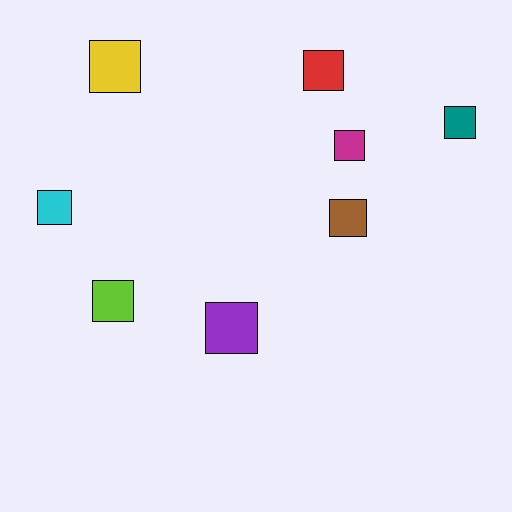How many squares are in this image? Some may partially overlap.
There are 8 squares.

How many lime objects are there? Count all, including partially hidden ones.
There is 1 lime object.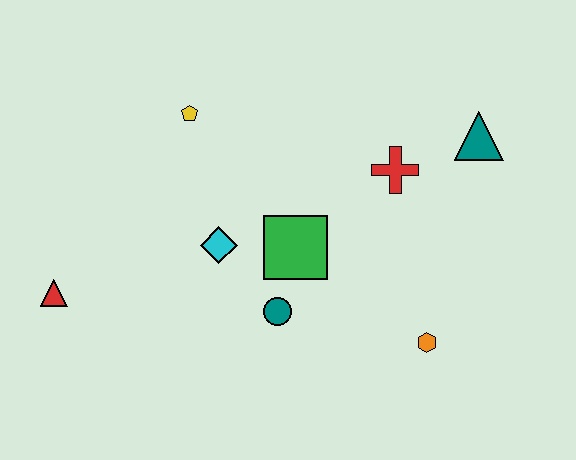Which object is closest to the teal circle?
The green square is closest to the teal circle.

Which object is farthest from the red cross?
The red triangle is farthest from the red cross.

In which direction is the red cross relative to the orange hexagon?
The red cross is above the orange hexagon.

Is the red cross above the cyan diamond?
Yes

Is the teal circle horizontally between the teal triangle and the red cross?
No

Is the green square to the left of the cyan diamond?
No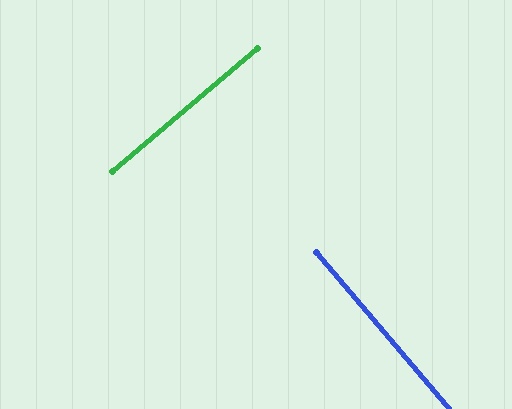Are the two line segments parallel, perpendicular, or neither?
Perpendicular — they meet at approximately 90°.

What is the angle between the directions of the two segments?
Approximately 90 degrees.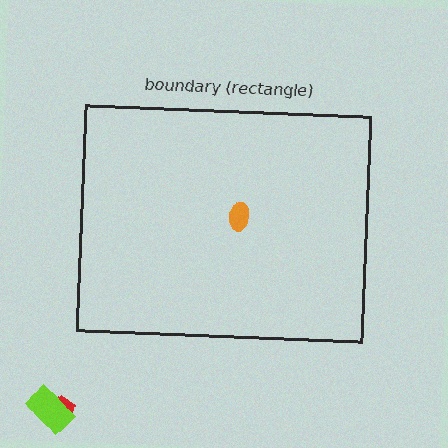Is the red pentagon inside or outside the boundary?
Outside.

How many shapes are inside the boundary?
1 inside, 2 outside.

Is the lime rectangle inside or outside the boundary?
Outside.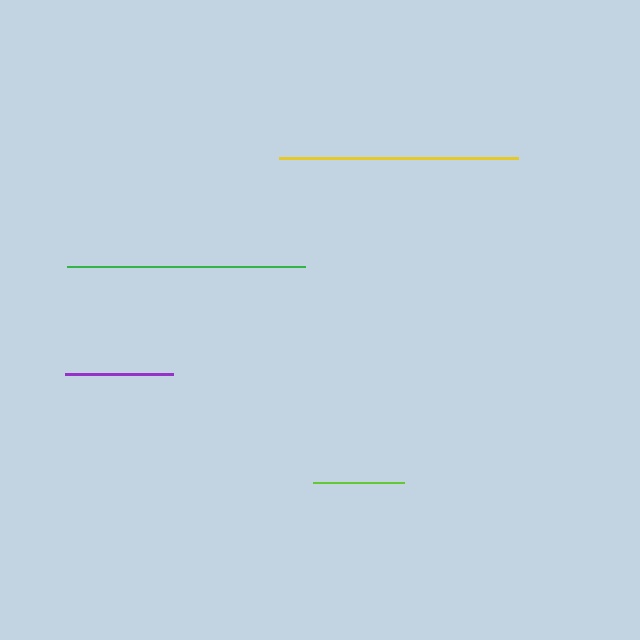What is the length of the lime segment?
The lime segment is approximately 91 pixels long.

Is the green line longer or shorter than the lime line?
The green line is longer than the lime line.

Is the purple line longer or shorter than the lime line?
The purple line is longer than the lime line.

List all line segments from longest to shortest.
From longest to shortest: yellow, green, purple, lime.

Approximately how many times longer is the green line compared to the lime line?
The green line is approximately 2.6 times the length of the lime line.